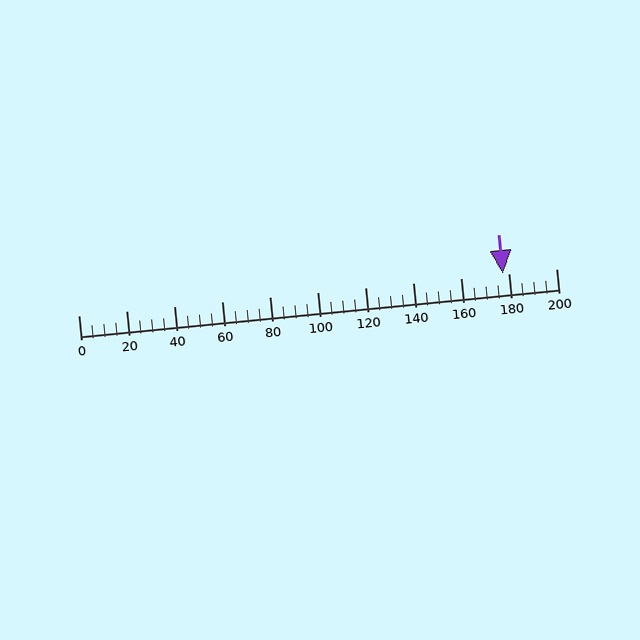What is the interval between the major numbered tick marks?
The major tick marks are spaced 20 units apart.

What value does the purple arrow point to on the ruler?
The purple arrow points to approximately 178.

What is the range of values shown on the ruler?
The ruler shows values from 0 to 200.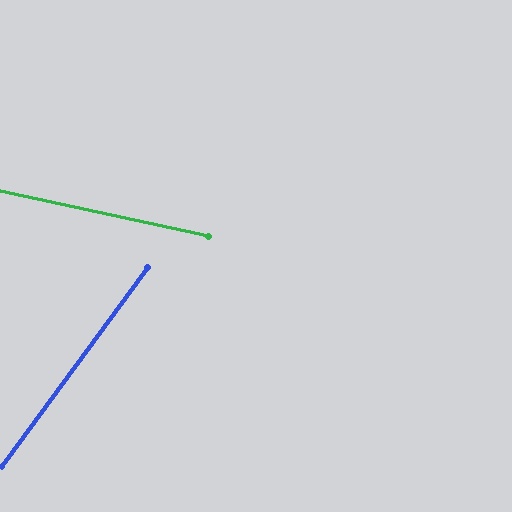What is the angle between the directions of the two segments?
Approximately 66 degrees.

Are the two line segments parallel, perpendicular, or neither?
Neither parallel nor perpendicular — they differ by about 66°.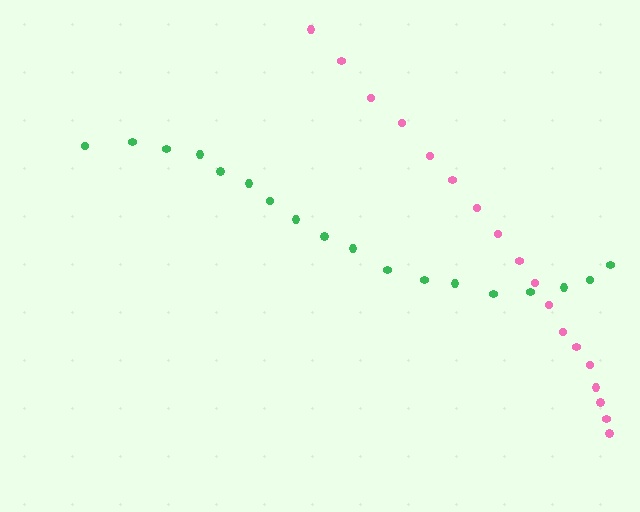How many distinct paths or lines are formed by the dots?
There are 2 distinct paths.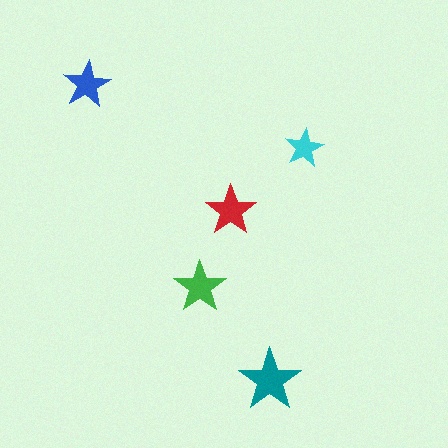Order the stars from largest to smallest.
the teal one, the green one, the red one, the blue one, the cyan one.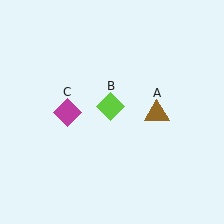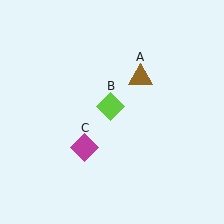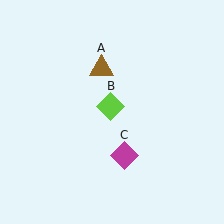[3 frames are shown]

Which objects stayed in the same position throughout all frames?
Lime diamond (object B) remained stationary.